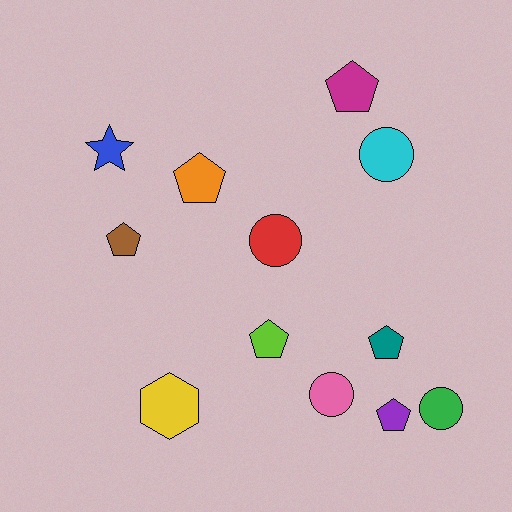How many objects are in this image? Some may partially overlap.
There are 12 objects.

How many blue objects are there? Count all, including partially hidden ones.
There is 1 blue object.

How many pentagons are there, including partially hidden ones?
There are 6 pentagons.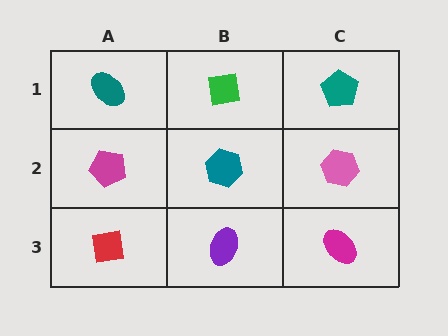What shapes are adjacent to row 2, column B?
A green square (row 1, column B), a purple ellipse (row 3, column B), a magenta pentagon (row 2, column A), a pink hexagon (row 2, column C).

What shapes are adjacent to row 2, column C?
A teal pentagon (row 1, column C), a magenta ellipse (row 3, column C), a teal hexagon (row 2, column B).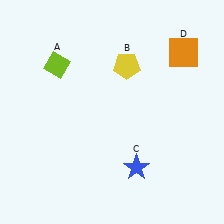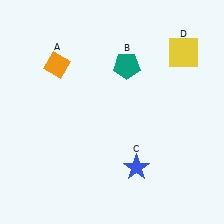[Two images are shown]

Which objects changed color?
A changed from lime to orange. B changed from yellow to teal. D changed from orange to yellow.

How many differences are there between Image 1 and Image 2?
There are 3 differences between the two images.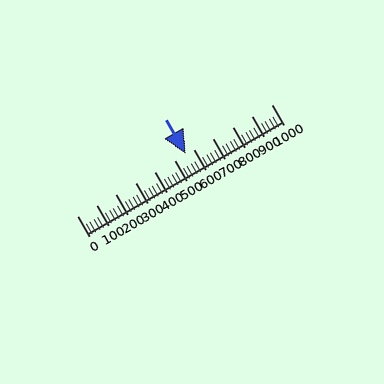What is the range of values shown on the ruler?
The ruler shows values from 0 to 1000.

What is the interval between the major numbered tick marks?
The major tick marks are spaced 100 units apart.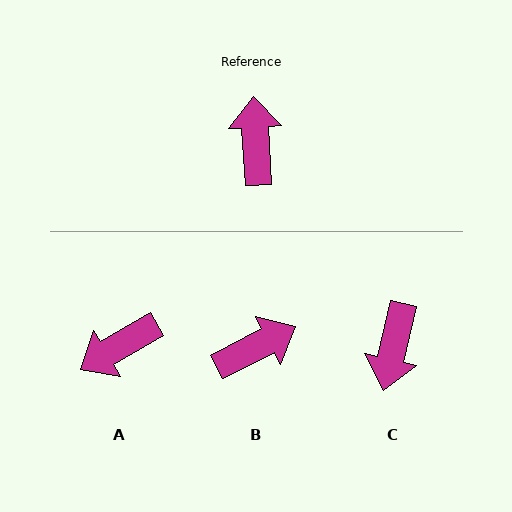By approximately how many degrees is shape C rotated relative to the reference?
Approximately 163 degrees counter-clockwise.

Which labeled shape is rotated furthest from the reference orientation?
C, about 163 degrees away.